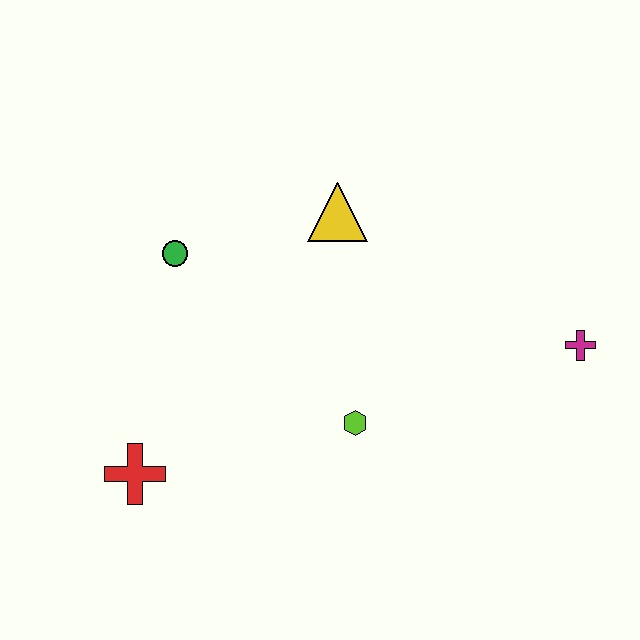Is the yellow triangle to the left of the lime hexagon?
Yes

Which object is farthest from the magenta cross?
The red cross is farthest from the magenta cross.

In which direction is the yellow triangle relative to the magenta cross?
The yellow triangle is to the left of the magenta cross.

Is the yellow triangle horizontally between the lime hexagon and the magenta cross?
No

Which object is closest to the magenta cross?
The lime hexagon is closest to the magenta cross.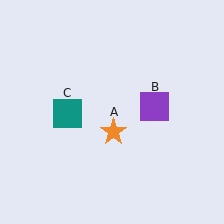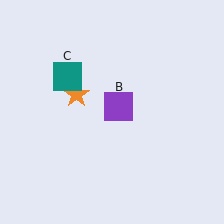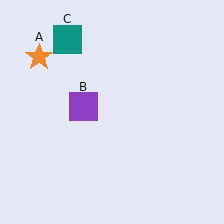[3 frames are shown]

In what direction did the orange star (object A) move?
The orange star (object A) moved up and to the left.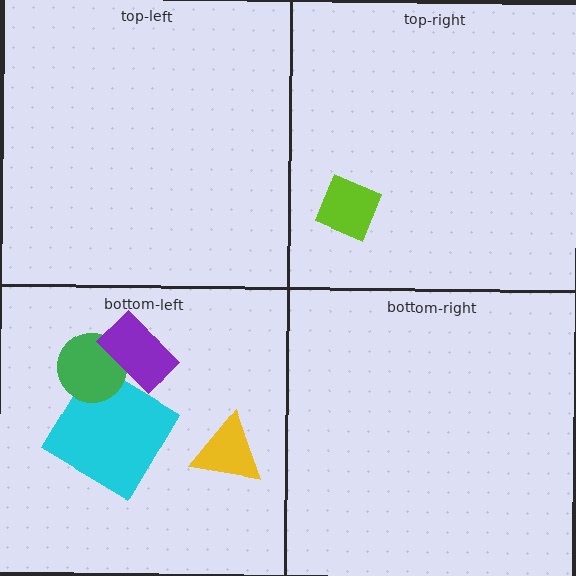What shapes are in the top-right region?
The lime diamond.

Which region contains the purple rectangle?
The bottom-left region.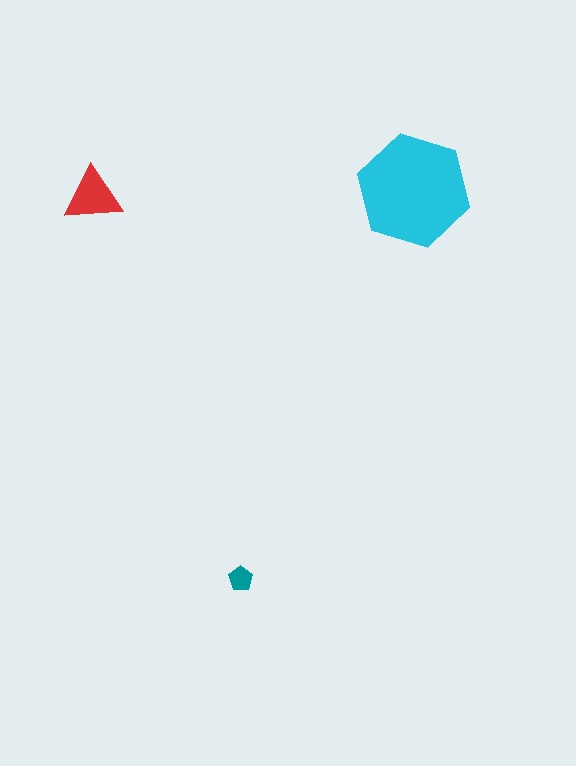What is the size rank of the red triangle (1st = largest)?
2nd.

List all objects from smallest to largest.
The teal pentagon, the red triangle, the cyan hexagon.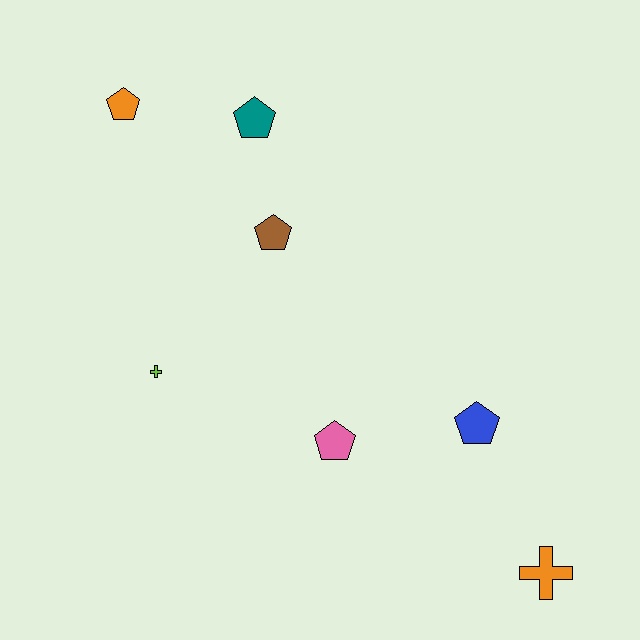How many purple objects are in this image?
There are no purple objects.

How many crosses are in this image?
There are 2 crosses.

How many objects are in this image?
There are 7 objects.